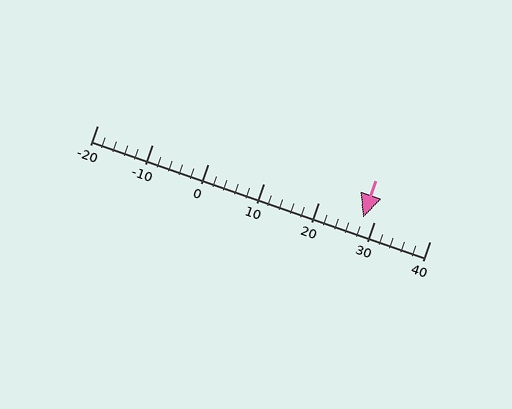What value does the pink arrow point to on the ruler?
The pink arrow points to approximately 28.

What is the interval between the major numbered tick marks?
The major tick marks are spaced 10 units apart.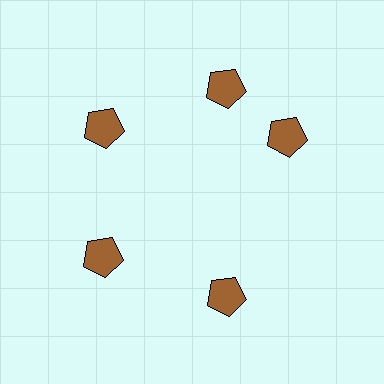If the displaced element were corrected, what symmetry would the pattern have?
It would have 5-fold rotational symmetry — the pattern would map onto itself every 72 degrees.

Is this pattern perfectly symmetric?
No. The 5 brown pentagons are arranged in a ring, but one element near the 3 o'clock position is rotated out of alignment along the ring, breaking the 5-fold rotational symmetry.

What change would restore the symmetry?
The symmetry would be restored by rotating it back into even spacing with its neighbors so that all 5 pentagons sit at equal angles and equal distance from the center.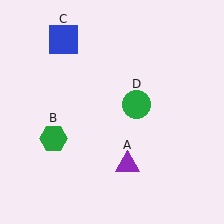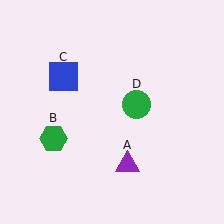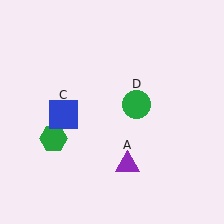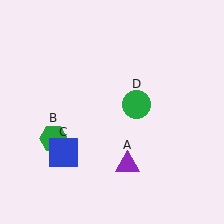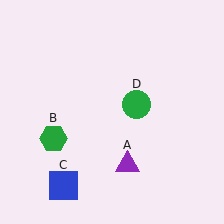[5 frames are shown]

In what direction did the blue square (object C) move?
The blue square (object C) moved down.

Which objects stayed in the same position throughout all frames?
Purple triangle (object A) and green hexagon (object B) and green circle (object D) remained stationary.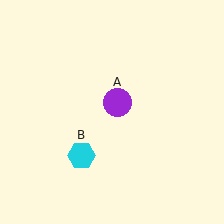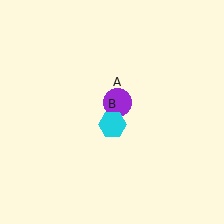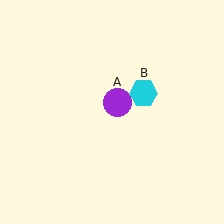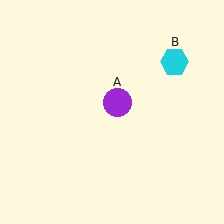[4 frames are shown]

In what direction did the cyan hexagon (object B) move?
The cyan hexagon (object B) moved up and to the right.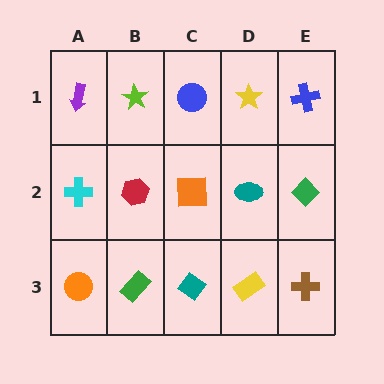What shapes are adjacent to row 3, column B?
A red hexagon (row 2, column B), an orange circle (row 3, column A), a teal diamond (row 3, column C).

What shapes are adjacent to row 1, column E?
A green diamond (row 2, column E), a yellow star (row 1, column D).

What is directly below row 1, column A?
A cyan cross.